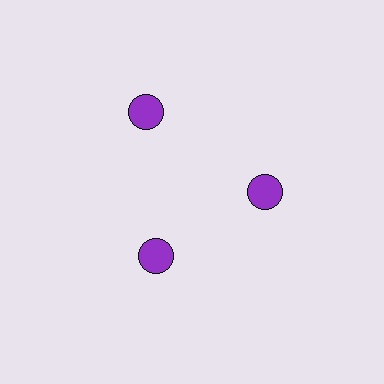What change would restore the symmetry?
The symmetry would be restored by moving it inward, back onto the ring so that all 3 circles sit at equal angles and equal distance from the center.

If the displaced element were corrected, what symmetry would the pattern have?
It would have 3-fold rotational symmetry — the pattern would map onto itself every 120 degrees.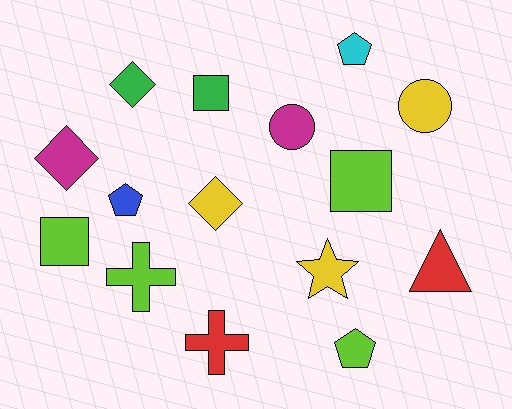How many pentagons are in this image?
There are 3 pentagons.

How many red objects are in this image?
There are 2 red objects.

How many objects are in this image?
There are 15 objects.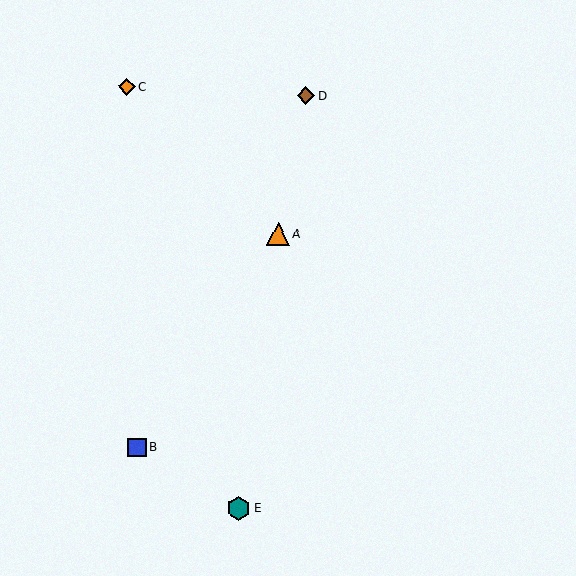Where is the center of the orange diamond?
The center of the orange diamond is at (126, 86).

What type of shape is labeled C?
Shape C is an orange diamond.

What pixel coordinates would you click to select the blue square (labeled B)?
Click at (137, 447) to select the blue square B.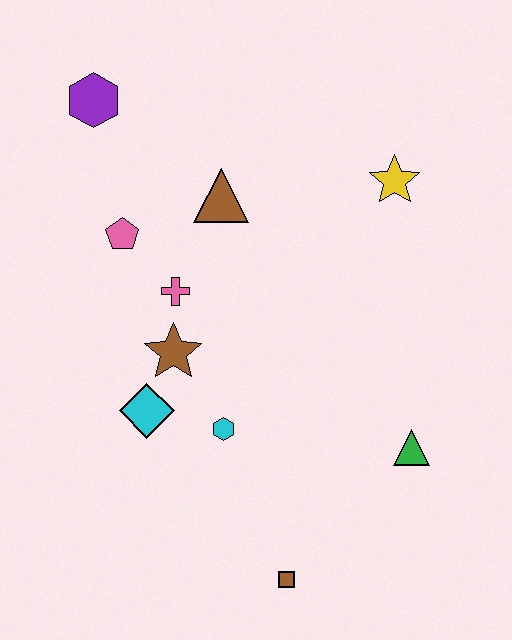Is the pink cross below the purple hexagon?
Yes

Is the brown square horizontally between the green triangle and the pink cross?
Yes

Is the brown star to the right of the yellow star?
No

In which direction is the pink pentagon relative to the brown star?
The pink pentagon is above the brown star.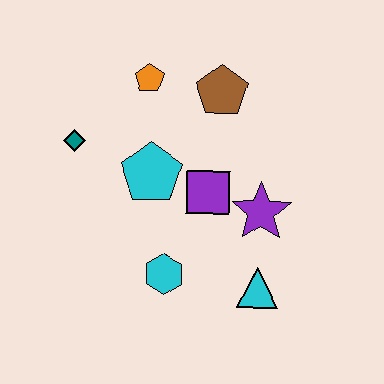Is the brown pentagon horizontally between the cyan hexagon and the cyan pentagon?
No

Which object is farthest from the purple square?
The teal diamond is farthest from the purple square.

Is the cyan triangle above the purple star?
No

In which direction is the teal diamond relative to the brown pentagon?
The teal diamond is to the left of the brown pentagon.